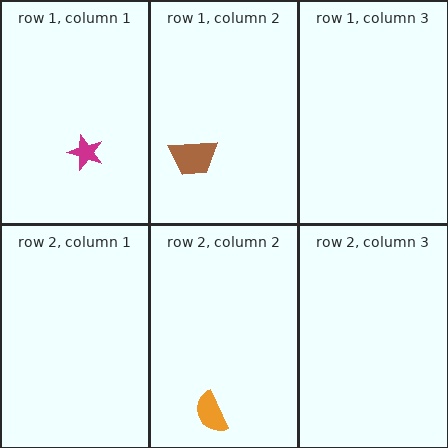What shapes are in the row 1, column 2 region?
The brown trapezoid.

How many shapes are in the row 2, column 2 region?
1.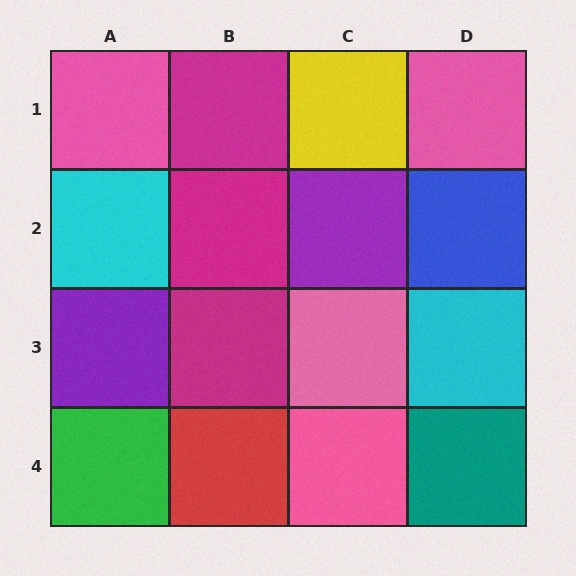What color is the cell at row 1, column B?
Magenta.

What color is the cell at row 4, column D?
Teal.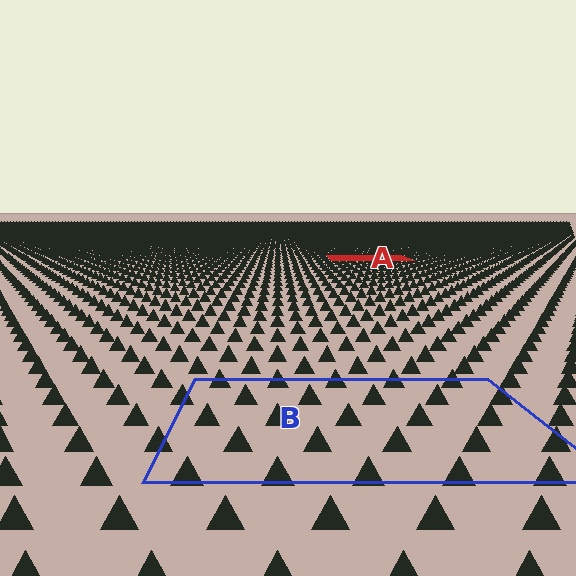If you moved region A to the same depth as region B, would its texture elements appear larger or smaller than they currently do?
They would appear larger. At a closer depth, the same texture elements are projected at a bigger on-screen size.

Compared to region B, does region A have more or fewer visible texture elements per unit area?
Region A has more texture elements per unit area — they are packed more densely because it is farther away.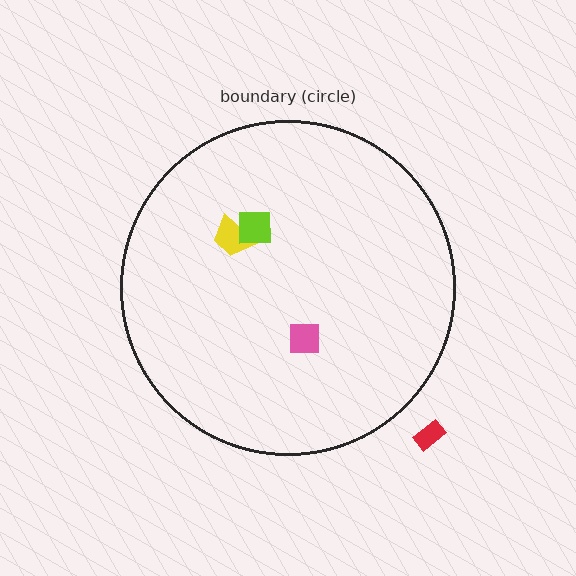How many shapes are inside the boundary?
3 inside, 1 outside.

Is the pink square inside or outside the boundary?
Inside.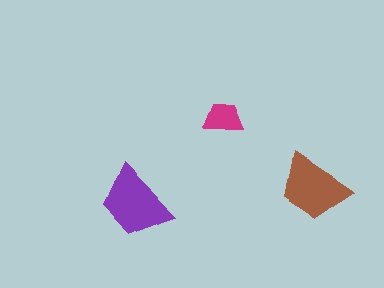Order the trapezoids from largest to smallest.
the purple one, the brown one, the magenta one.